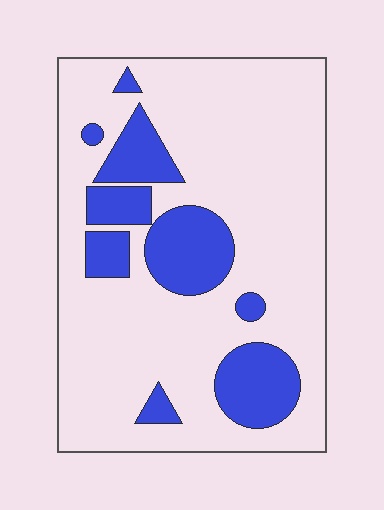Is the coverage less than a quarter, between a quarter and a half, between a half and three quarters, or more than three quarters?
Less than a quarter.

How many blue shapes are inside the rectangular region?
9.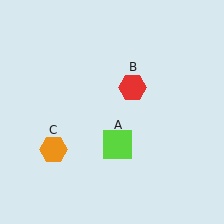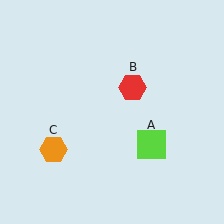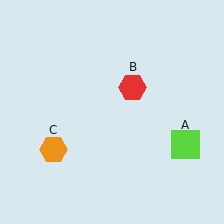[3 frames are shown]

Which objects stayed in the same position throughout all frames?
Red hexagon (object B) and orange hexagon (object C) remained stationary.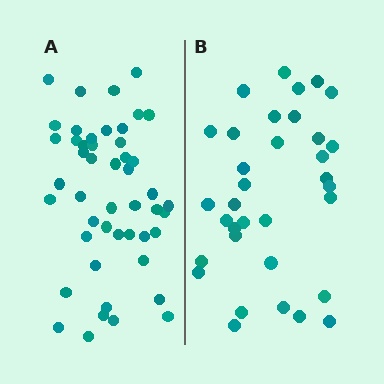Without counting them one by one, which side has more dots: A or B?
Region A (the left region) has more dots.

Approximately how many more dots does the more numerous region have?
Region A has approximately 15 more dots than region B.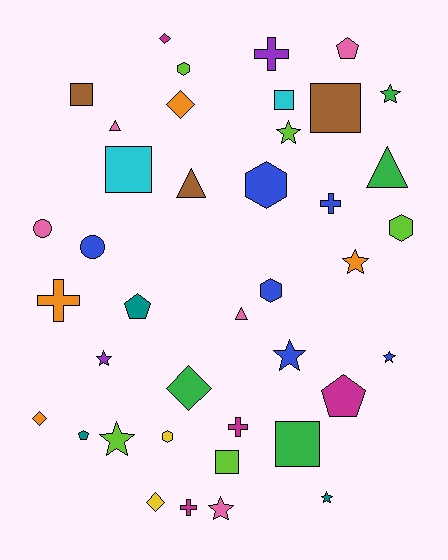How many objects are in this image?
There are 40 objects.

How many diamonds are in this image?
There are 5 diamonds.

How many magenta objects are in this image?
There are 4 magenta objects.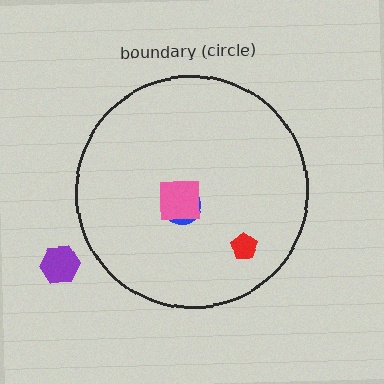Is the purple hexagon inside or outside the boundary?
Outside.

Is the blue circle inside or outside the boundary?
Inside.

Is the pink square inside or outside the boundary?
Inside.